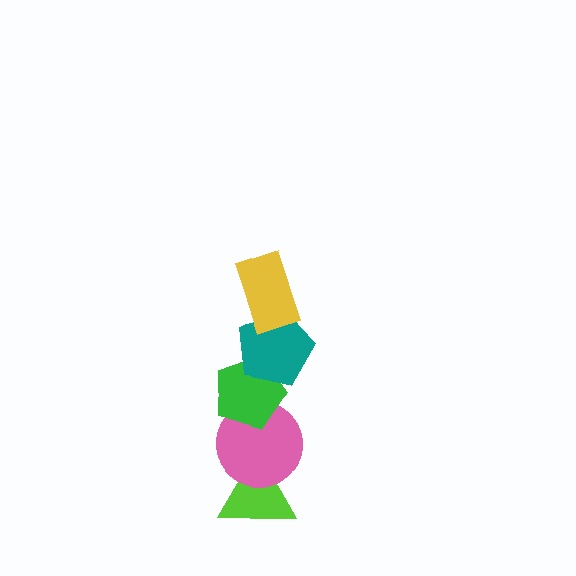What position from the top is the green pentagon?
The green pentagon is 3rd from the top.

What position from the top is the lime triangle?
The lime triangle is 5th from the top.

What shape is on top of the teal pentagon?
The yellow rectangle is on top of the teal pentagon.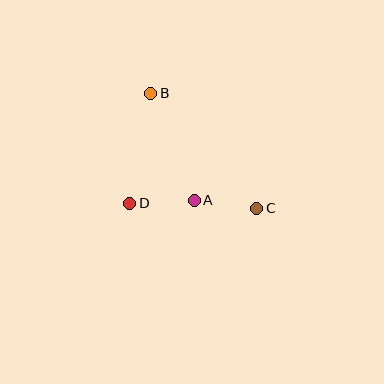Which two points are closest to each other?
Points A and C are closest to each other.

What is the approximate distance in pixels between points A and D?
The distance between A and D is approximately 65 pixels.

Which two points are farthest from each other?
Points B and C are farthest from each other.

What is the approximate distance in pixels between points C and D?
The distance between C and D is approximately 127 pixels.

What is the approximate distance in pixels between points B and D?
The distance between B and D is approximately 112 pixels.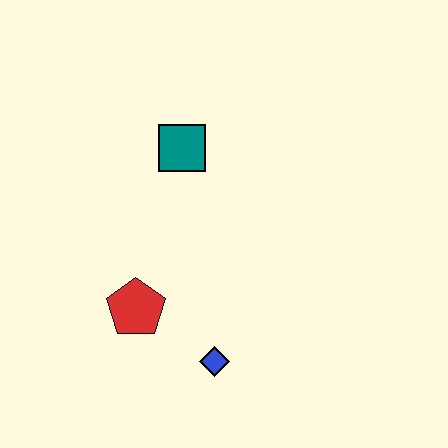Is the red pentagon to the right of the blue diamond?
No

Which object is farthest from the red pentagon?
The teal square is farthest from the red pentagon.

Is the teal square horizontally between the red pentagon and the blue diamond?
Yes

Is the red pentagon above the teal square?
No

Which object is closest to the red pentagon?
The blue diamond is closest to the red pentagon.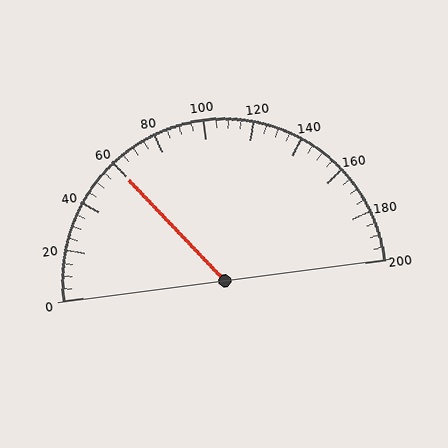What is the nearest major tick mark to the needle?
The nearest major tick mark is 60.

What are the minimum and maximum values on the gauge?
The gauge ranges from 0 to 200.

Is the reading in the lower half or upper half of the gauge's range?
The reading is in the lower half of the range (0 to 200).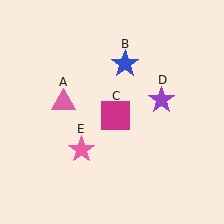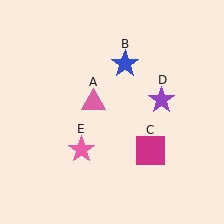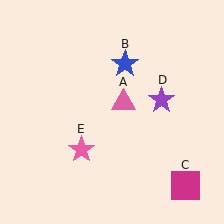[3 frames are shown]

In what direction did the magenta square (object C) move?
The magenta square (object C) moved down and to the right.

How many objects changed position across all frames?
2 objects changed position: pink triangle (object A), magenta square (object C).